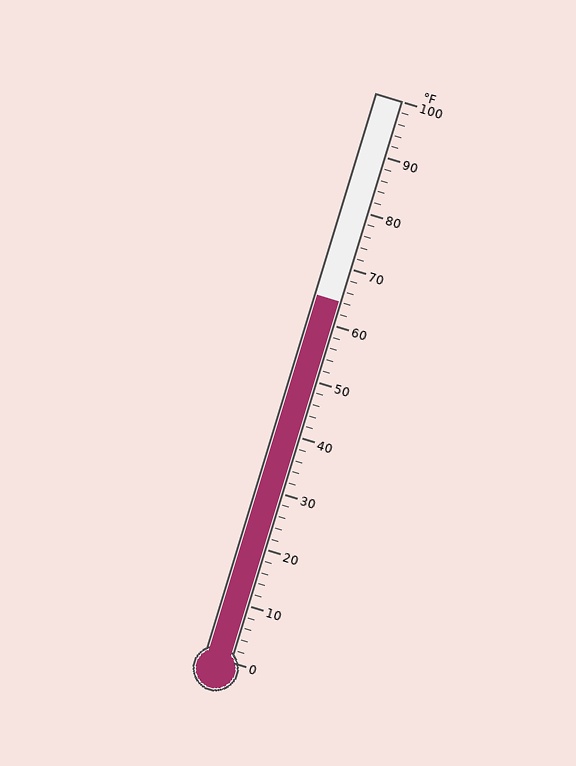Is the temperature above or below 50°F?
The temperature is above 50°F.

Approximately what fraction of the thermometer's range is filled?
The thermometer is filled to approximately 65% of its range.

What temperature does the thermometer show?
The thermometer shows approximately 64°F.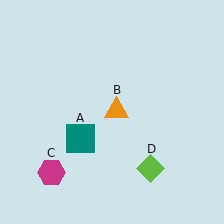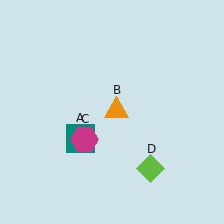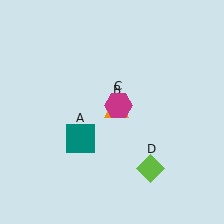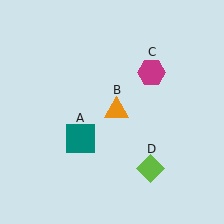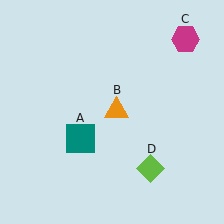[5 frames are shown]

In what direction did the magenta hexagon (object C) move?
The magenta hexagon (object C) moved up and to the right.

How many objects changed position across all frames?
1 object changed position: magenta hexagon (object C).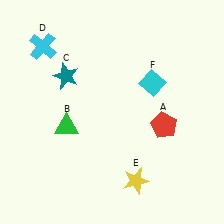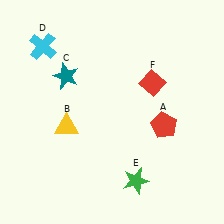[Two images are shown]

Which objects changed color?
B changed from green to yellow. E changed from yellow to green. F changed from cyan to red.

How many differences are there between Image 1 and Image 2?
There are 3 differences between the two images.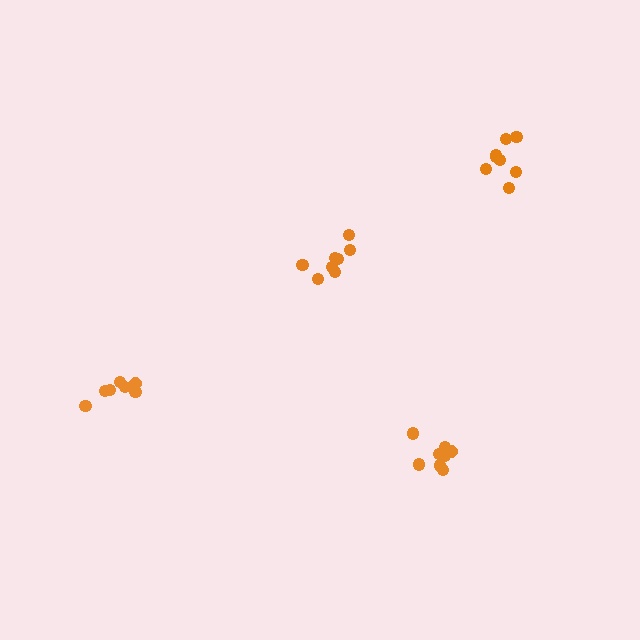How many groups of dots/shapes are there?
There are 4 groups.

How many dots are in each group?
Group 1: 8 dots, Group 2: 8 dots, Group 3: 8 dots, Group 4: 7 dots (31 total).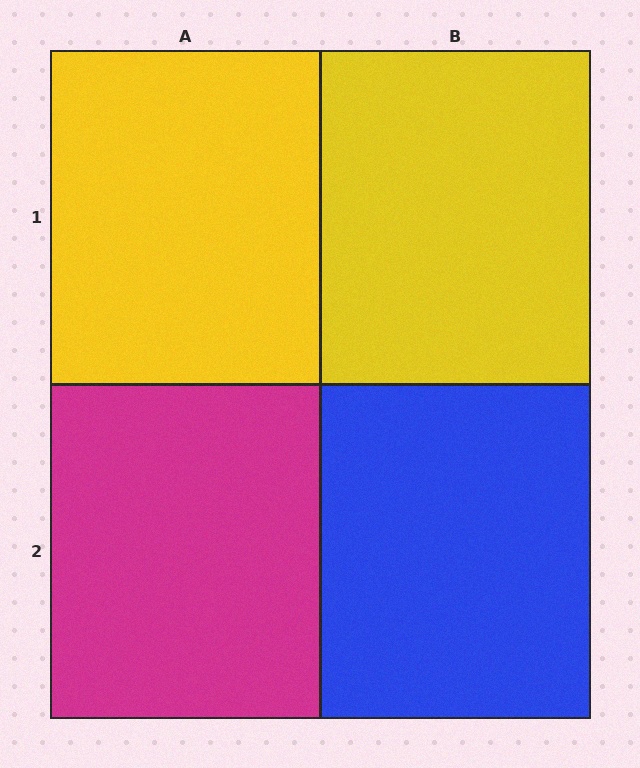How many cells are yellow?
2 cells are yellow.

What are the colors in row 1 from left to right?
Yellow, yellow.